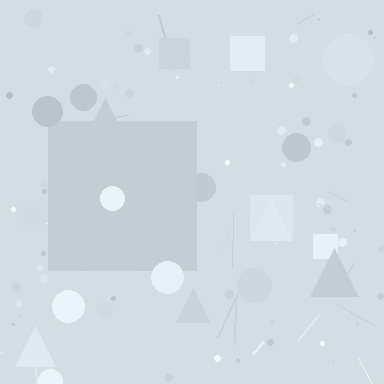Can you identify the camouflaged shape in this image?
The camouflaged shape is a square.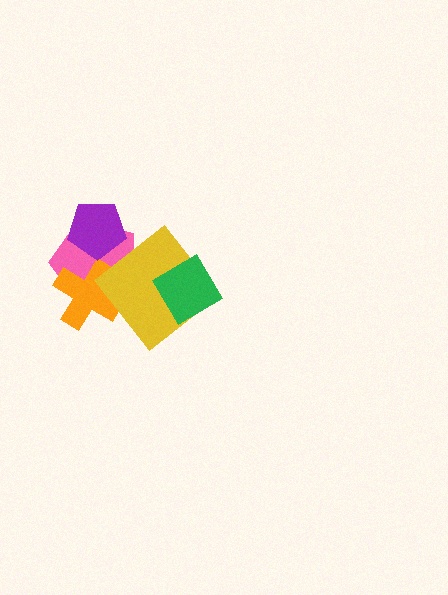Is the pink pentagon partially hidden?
Yes, it is partially covered by another shape.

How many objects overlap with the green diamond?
1 object overlaps with the green diamond.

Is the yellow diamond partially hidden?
Yes, it is partially covered by another shape.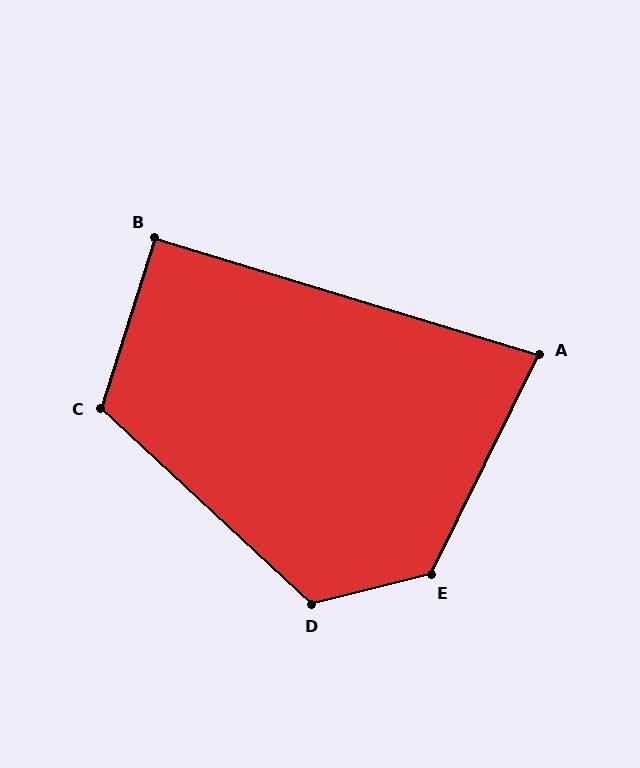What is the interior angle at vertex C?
Approximately 115 degrees (obtuse).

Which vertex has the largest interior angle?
E, at approximately 130 degrees.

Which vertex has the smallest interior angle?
A, at approximately 81 degrees.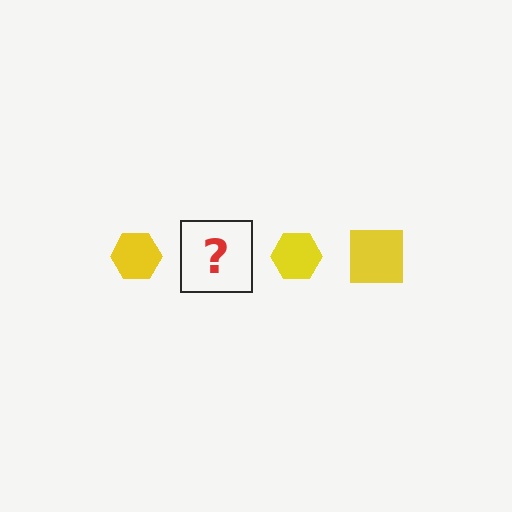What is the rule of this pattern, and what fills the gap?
The rule is that the pattern cycles through hexagon, square shapes in yellow. The gap should be filled with a yellow square.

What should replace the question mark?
The question mark should be replaced with a yellow square.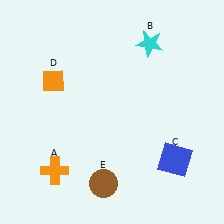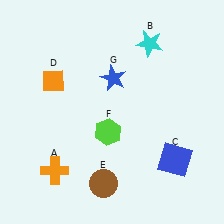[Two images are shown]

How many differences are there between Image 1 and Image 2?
There are 2 differences between the two images.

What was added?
A lime hexagon (F), a blue star (G) were added in Image 2.